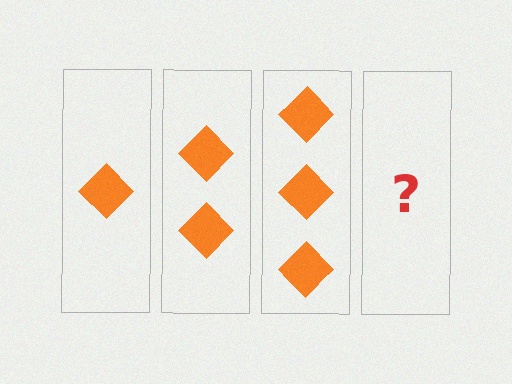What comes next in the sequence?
The next element should be 4 diamonds.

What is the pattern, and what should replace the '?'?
The pattern is that each step adds one more diamond. The '?' should be 4 diamonds.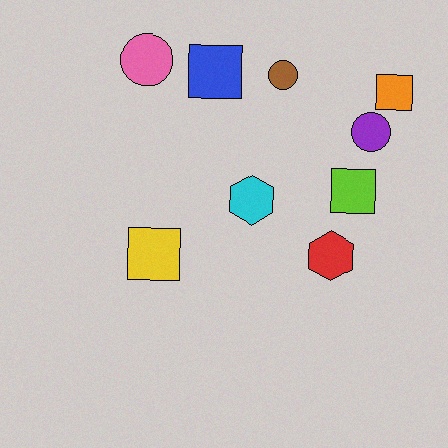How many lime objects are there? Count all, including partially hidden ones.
There is 1 lime object.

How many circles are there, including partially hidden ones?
There are 3 circles.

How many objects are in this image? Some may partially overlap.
There are 9 objects.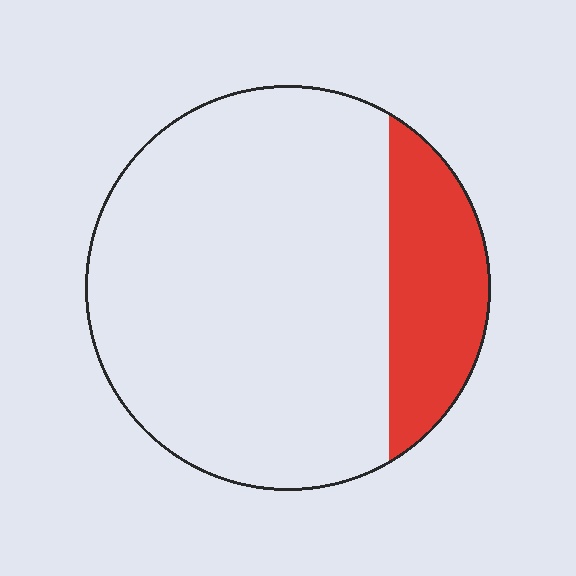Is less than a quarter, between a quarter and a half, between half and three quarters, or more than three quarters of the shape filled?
Less than a quarter.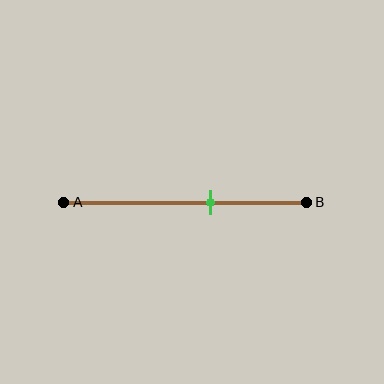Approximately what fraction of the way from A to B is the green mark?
The green mark is approximately 60% of the way from A to B.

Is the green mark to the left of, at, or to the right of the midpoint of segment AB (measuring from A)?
The green mark is to the right of the midpoint of segment AB.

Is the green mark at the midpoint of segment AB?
No, the mark is at about 60% from A, not at the 50% midpoint.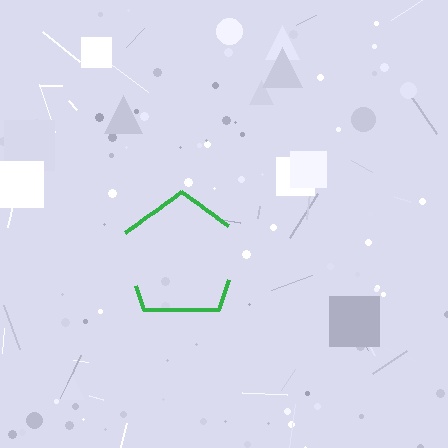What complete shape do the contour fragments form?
The contour fragments form a pentagon.